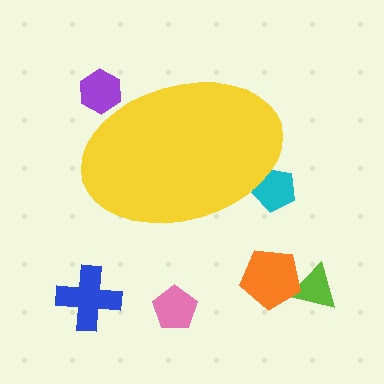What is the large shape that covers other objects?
A yellow ellipse.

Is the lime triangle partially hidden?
No, the lime triangle is fully visible.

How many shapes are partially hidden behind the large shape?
2 shapes are partially hidden.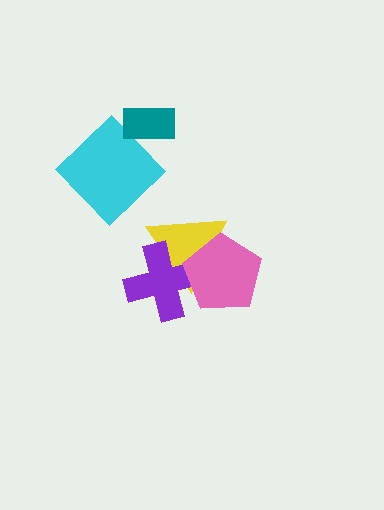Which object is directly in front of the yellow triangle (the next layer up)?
The purple cross is directly in front of the yellow triangle.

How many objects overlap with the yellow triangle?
2 objects overlap with the yellow triangle.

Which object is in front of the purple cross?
The pink pentagon is in front of the purple cross.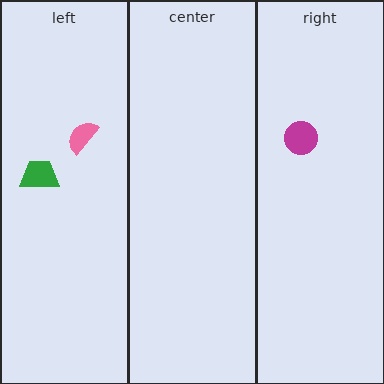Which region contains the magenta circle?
The right region.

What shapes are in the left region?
The pink semicircle, the green trapezoid.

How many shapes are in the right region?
1.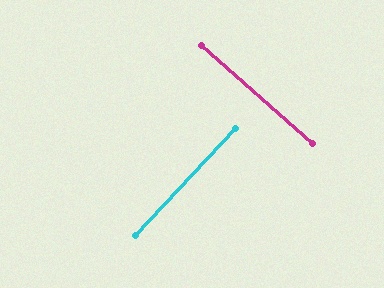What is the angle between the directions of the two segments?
Approximately 88 degrees.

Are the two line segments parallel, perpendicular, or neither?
Perpendicular — they meet at approximately 88°.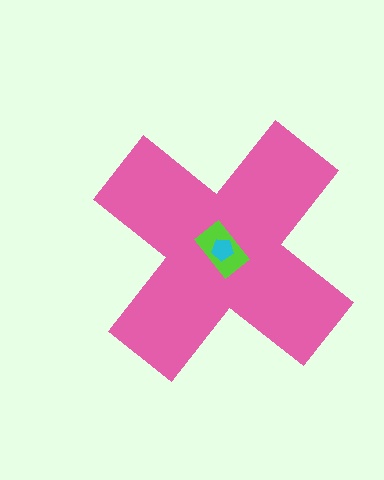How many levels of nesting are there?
3.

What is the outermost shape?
The pink cross.